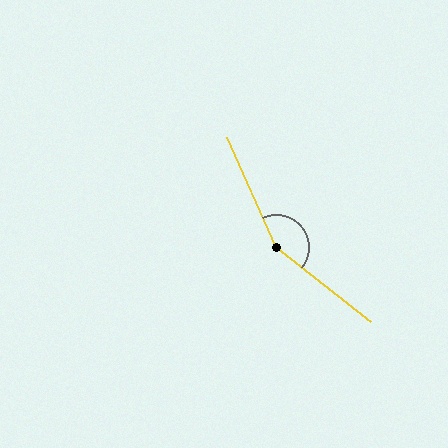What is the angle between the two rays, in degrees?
Approximately 152 degrees.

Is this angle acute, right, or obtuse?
It is obtuse.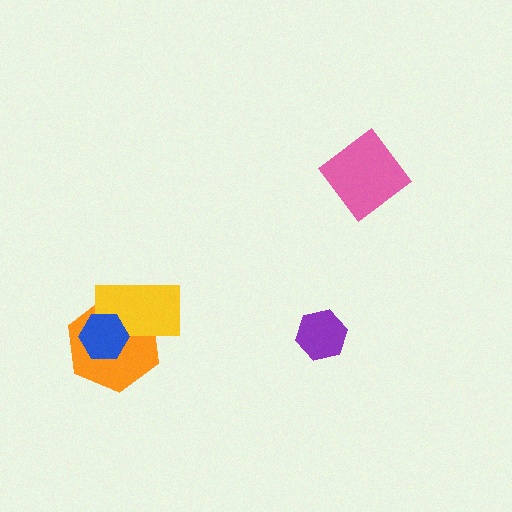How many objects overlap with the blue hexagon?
2 objects overlap with the blue hexagon.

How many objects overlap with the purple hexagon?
0 objects overlap with the purple hexagon.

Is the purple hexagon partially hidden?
No, no other shape covers it.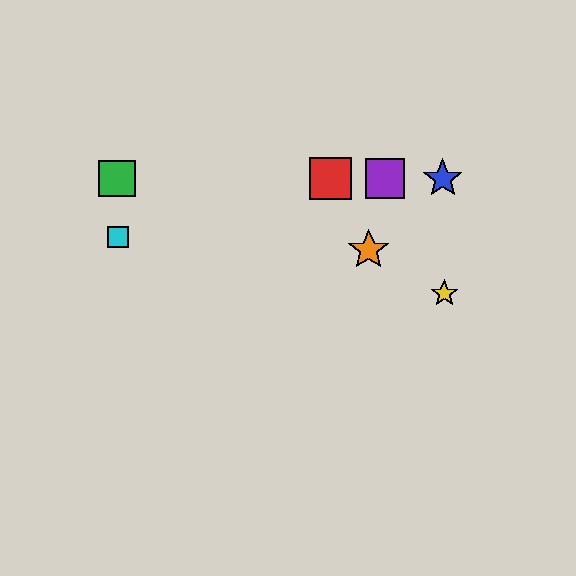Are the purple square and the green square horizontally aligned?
Yes, both are at y≈178.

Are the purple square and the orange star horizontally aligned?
No, the purple square is at y≈178 and the orange star is at y≈250.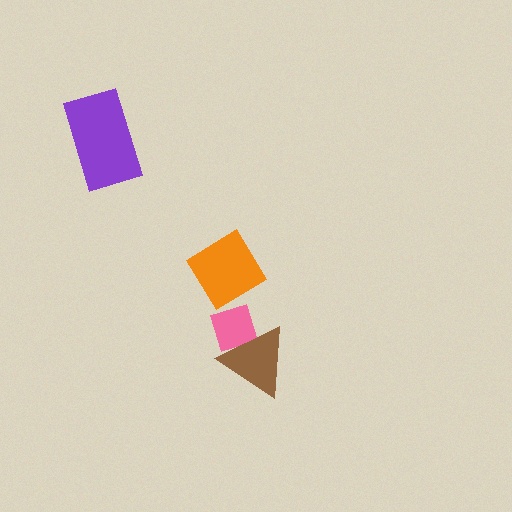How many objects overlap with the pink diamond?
1 object overlaps with the pink diamond.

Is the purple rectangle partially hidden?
No, no other shape covers it.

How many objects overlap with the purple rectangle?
0 objects overlap with the purple rectangle.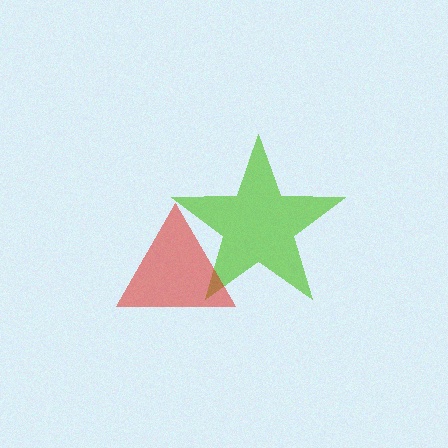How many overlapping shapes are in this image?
There are 2 overlapping shapes in the image.